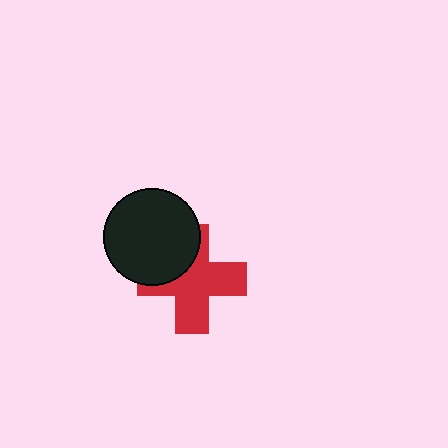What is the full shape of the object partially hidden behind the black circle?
The partially hidden object is a red cross.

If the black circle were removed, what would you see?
You would see the complete red cross.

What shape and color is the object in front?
The object in front is a black circle.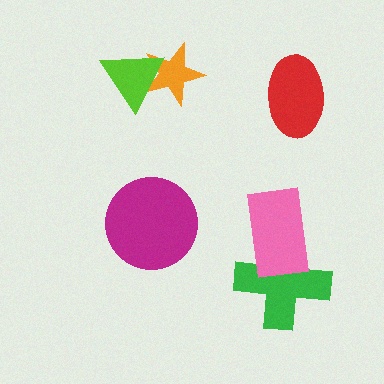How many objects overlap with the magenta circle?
0 objects overlap with the magenta circle.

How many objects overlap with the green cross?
1 object overlaps with the green cross.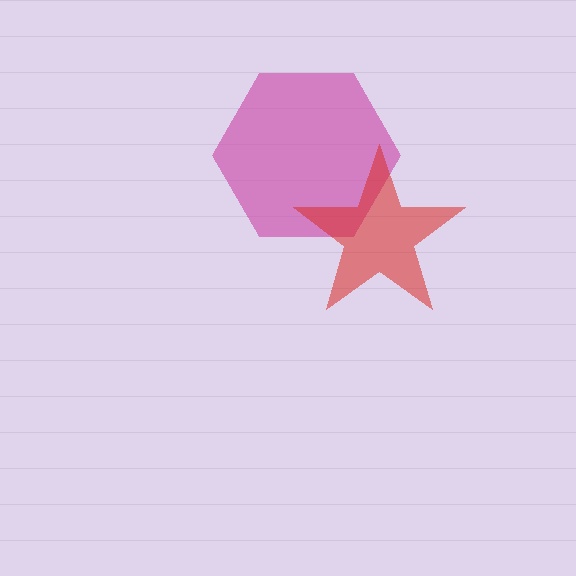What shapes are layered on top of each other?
The layered shapes are: a magenta hexagon, a red star.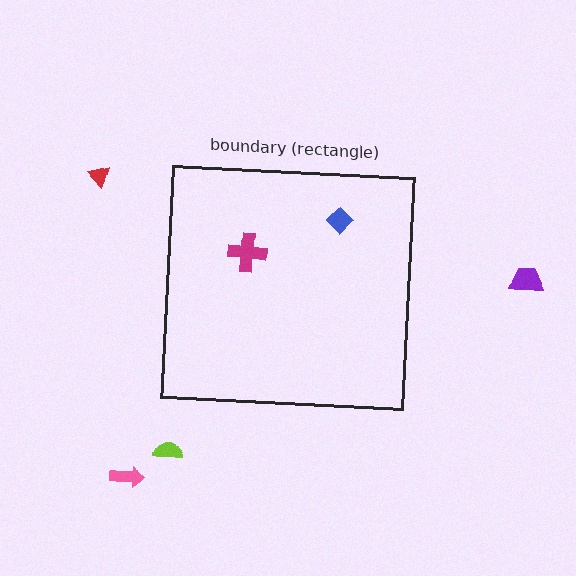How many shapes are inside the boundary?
2 inside, 4 outside.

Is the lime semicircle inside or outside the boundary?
Outside.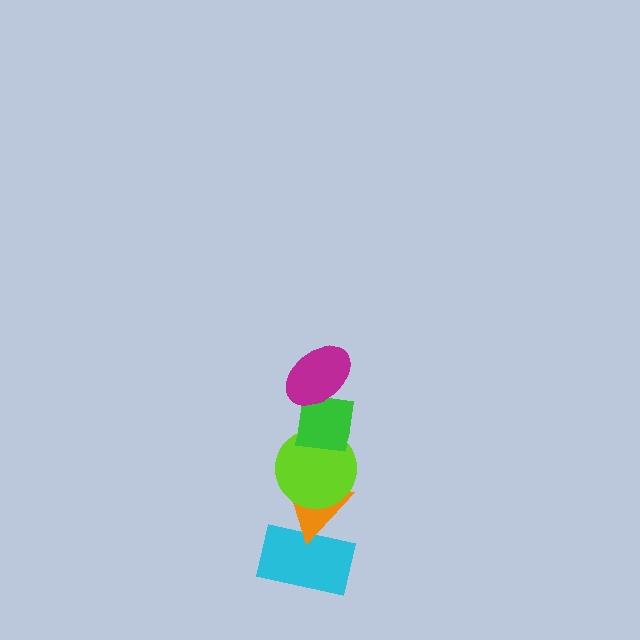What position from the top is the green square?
The green square is 2nd from the top.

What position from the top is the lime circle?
The lime circle is 3rd from the top.